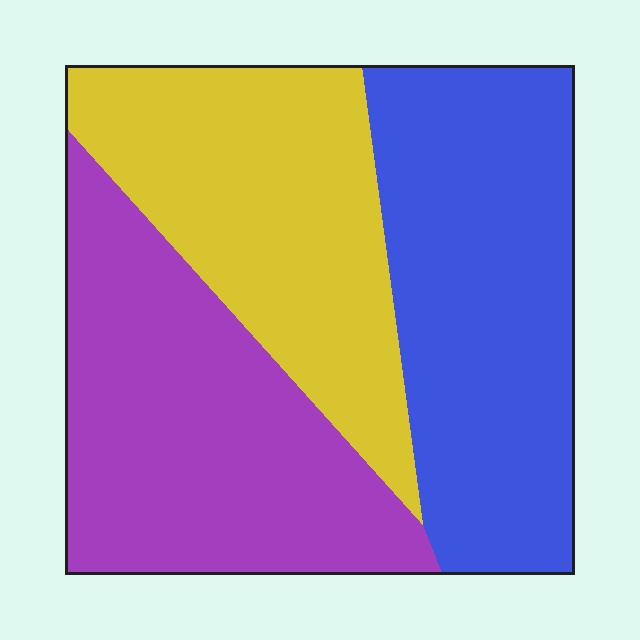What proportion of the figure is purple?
Purple covers roughly 35% of the figure.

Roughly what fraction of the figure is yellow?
Yellow takes up about one third (1/3) of the figure.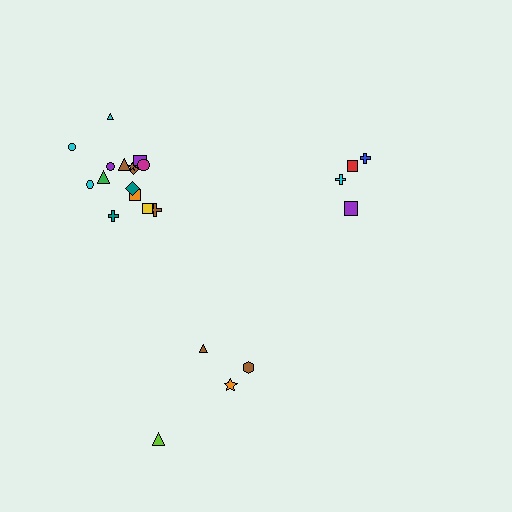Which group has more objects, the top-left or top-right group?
The top-left group.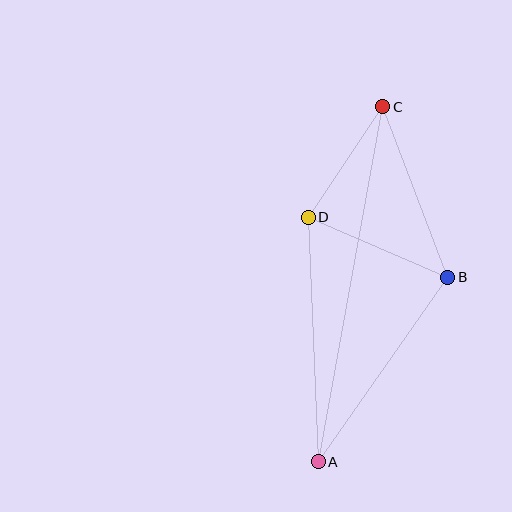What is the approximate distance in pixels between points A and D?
The distance between A and D is approximately 245 pixels.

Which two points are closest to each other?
Points C and D are closest to each other.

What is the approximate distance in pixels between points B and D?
The distance between B and D is approximately 152 pixels.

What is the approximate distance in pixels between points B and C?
The distance between B and C is approximately 183 pixels.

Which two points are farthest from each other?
Points A and C are farthest from each other.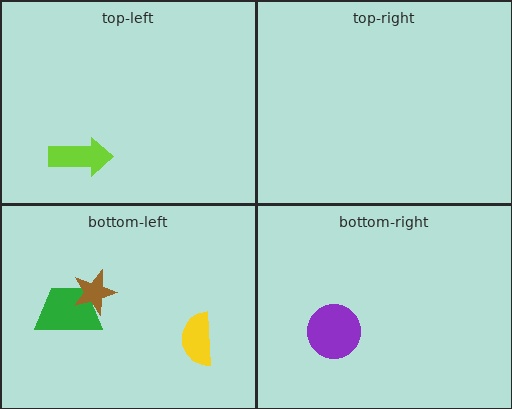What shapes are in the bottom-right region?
The purple circle.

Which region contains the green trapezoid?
The bottom-left region.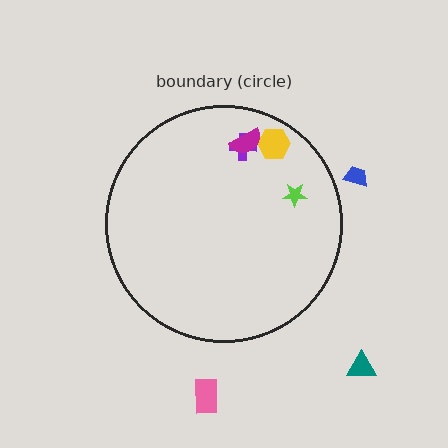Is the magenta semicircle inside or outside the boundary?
Inside.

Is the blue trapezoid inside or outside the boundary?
Outside.